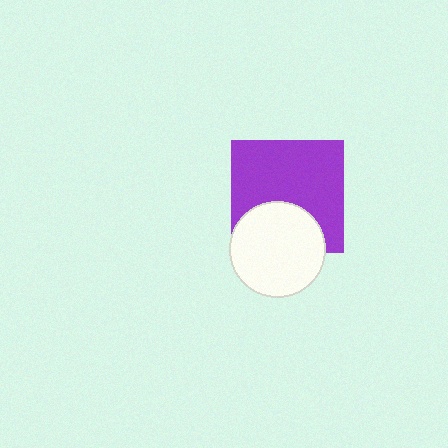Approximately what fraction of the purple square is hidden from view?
Roughly 32% of the purple square is hidden behind the white circle.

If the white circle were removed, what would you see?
You would see the complete purple square.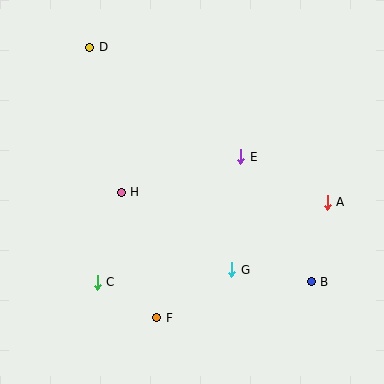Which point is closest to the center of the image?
Point E at (241, 157) is closest to the center.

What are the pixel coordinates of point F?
Point F is at (157, 318).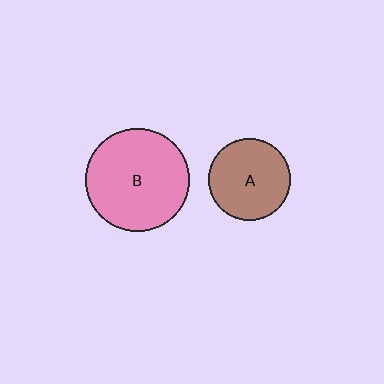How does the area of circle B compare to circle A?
Approximately 1.6 times.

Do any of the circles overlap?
No, none of the circles overlap.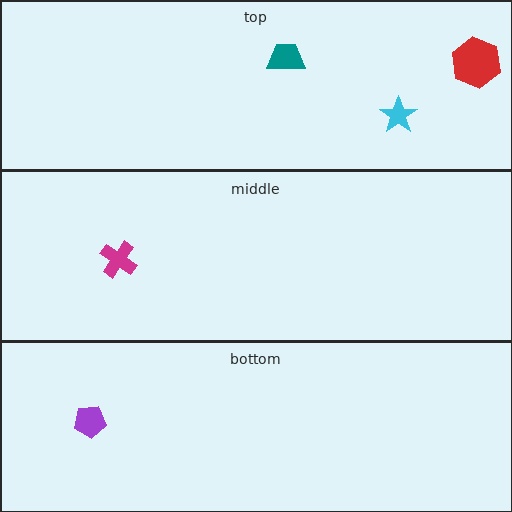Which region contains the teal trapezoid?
The top region.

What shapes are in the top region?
The cyan star, the red hexagon, the teal trapezoid.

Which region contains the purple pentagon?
The bottom region.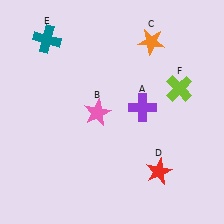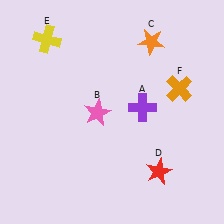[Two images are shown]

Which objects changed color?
E changed from teal to yellow. F changed from lime to orange.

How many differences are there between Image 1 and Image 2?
There are 2 differences between the two images.